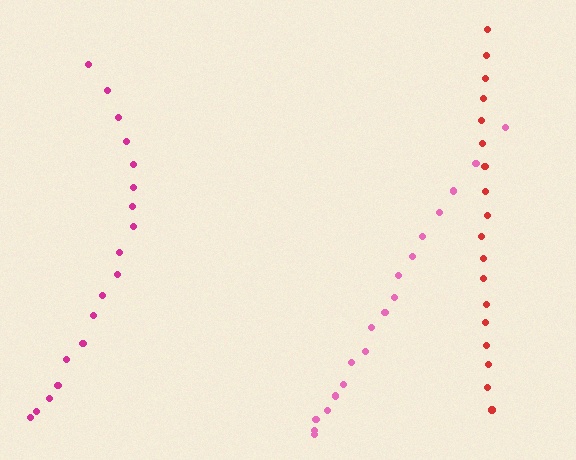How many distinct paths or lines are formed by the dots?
There are 3 distinct paths.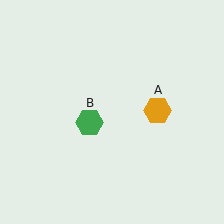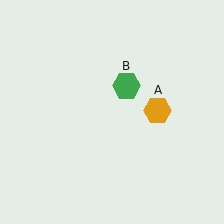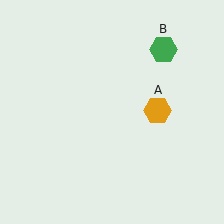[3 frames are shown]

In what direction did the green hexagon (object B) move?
The green hexagon (object B) moved up and to the right.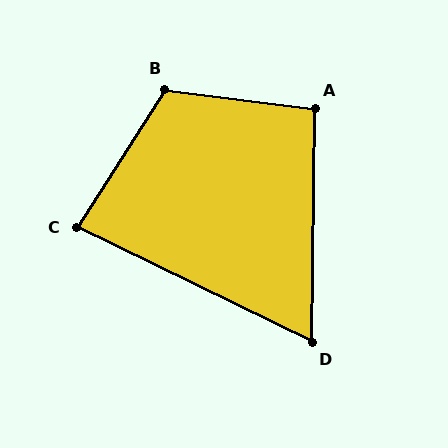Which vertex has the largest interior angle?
B, at approximately 115 degrees.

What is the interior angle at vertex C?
Approximately 84 degrees (acute).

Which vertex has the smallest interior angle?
D, at approximately 65 degrees.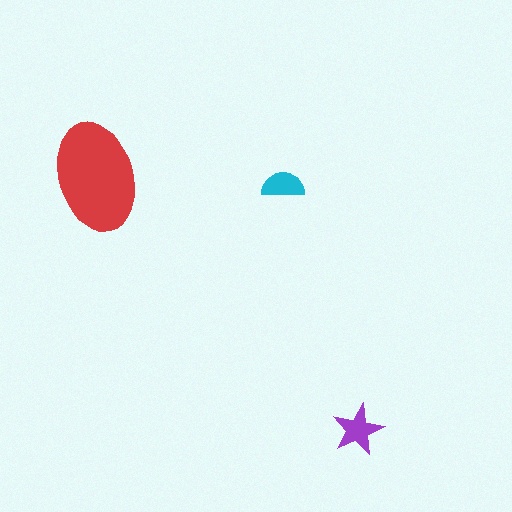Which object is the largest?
The red ellipse.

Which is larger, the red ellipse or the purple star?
The red ellipse.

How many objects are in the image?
There are 3 objects in the image.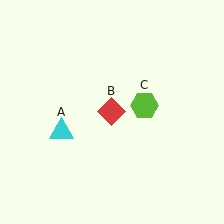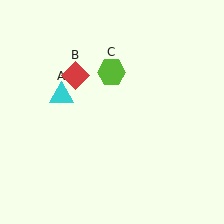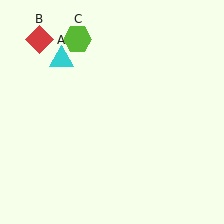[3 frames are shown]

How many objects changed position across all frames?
3 objects changed position: cyan triangle (object A), red diamond (object B), lime hexagon (object C).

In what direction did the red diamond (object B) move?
The red diamond (object B) moved up and to the left.